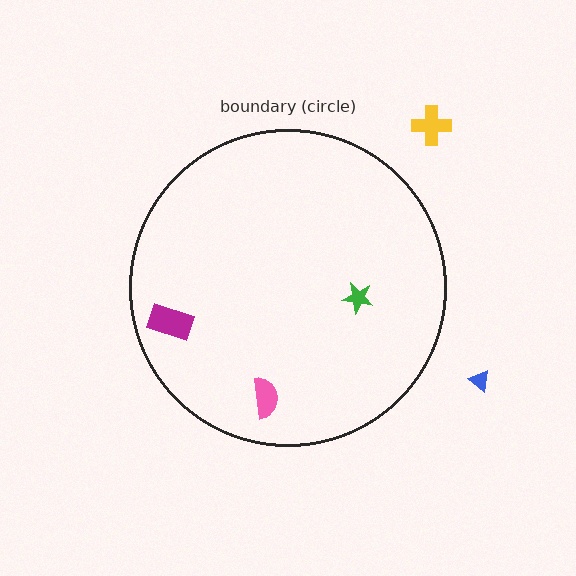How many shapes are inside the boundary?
3 inside, 2 outside.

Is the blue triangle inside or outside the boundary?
Outside.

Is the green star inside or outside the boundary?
Inside.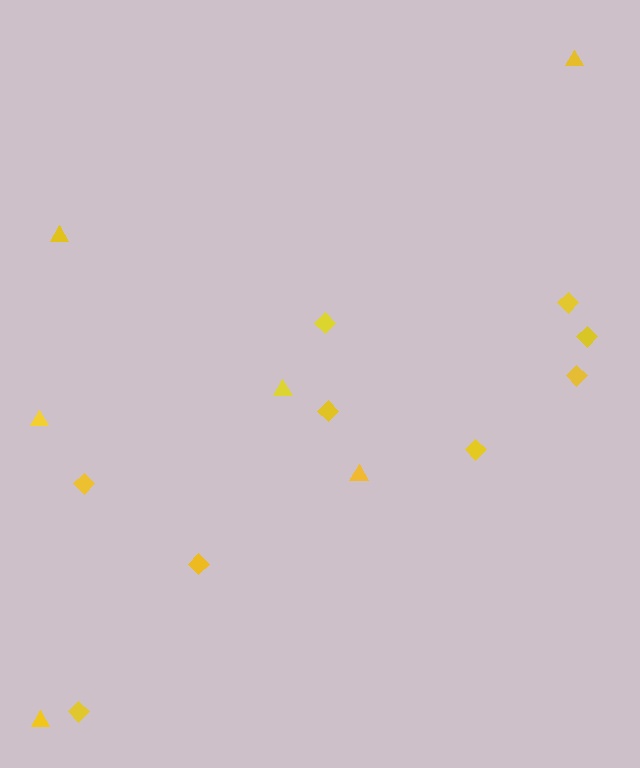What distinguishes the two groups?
There are 2 groups: one group of diamonds (9) and one group of triangles (6).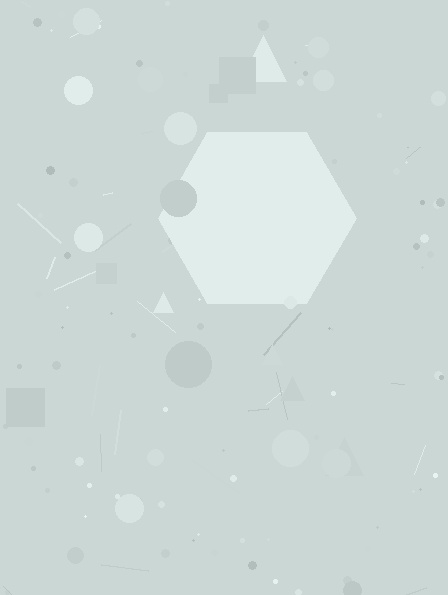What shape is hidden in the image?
A hexagon is hidden in the image.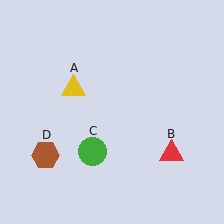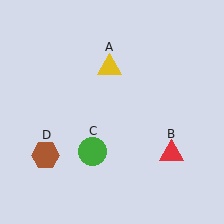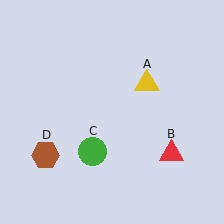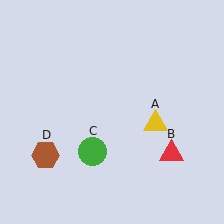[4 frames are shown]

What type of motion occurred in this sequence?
The yellow triangle (object A) rotated clockwise around the center of the scene.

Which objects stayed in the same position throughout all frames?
Red triangle (object B) and green circle (object C) and brown hexagon (object D) remained stationary.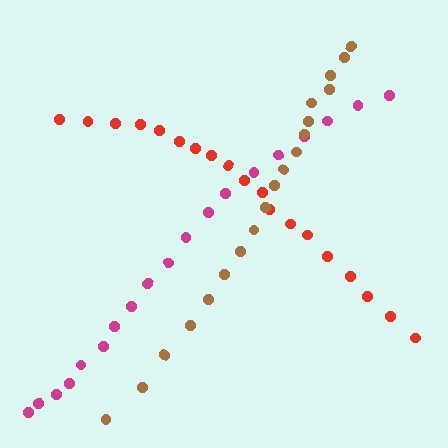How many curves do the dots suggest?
There are 3 distinct paths.